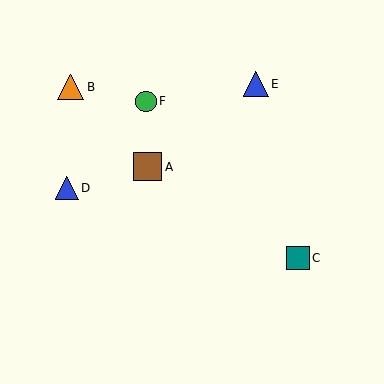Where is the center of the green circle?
The center of the green circle is at (146, 101).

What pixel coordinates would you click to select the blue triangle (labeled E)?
Click at (256, 84) to select the blue triangle E.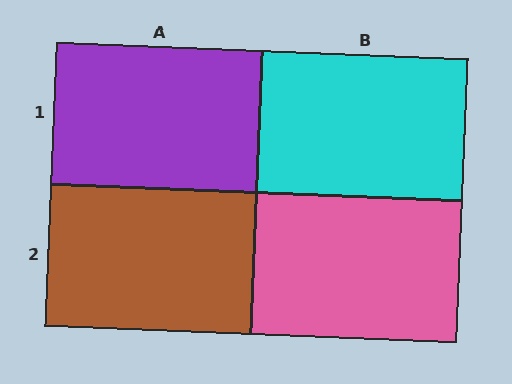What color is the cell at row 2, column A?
Brown.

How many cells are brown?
1 cell is brown.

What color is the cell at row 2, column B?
Pink.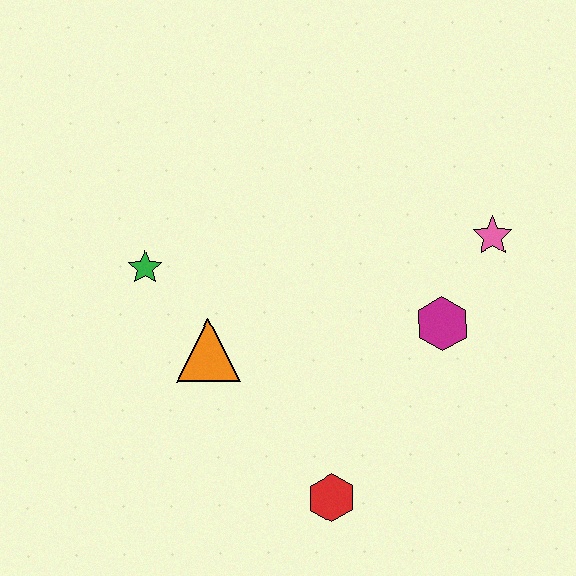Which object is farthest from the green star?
The pink star is farthest from the green star.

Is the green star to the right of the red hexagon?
No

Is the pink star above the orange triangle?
Yes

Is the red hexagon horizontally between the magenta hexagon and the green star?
Yes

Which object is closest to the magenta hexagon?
The pink star is closest to the magenta hexagon.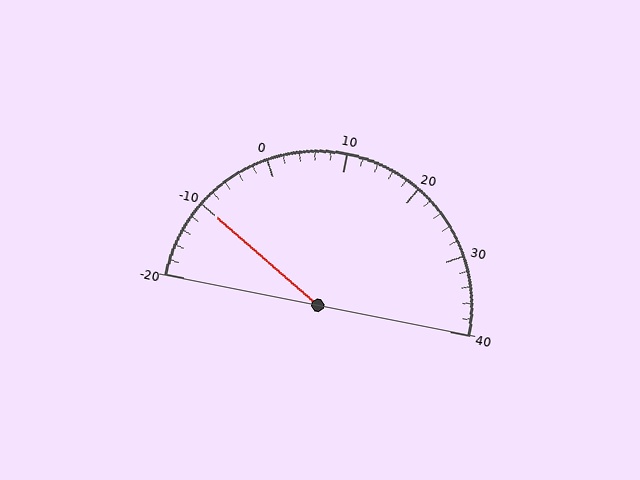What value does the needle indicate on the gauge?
The needle indicates approximately -10.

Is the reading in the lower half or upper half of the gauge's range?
The reading is in the lower half of the range (-20 to 40).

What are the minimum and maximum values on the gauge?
The gauge ranges from -20 to 40.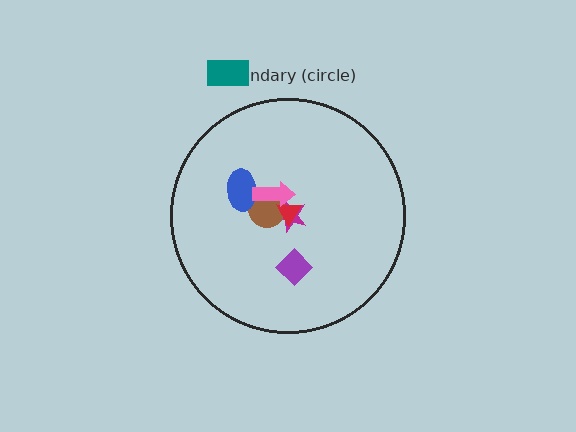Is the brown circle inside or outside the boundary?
Inside.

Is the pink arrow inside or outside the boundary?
Inside.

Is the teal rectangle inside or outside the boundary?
Outside.